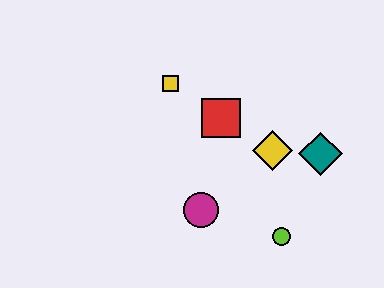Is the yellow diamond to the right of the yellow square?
Yes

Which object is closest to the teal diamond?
The yellow diamond is closest to the teal diamond.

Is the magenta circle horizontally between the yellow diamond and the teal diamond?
No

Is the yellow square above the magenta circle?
Yes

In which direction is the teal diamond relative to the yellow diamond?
The teal diamond is to the right of the yellow diamond.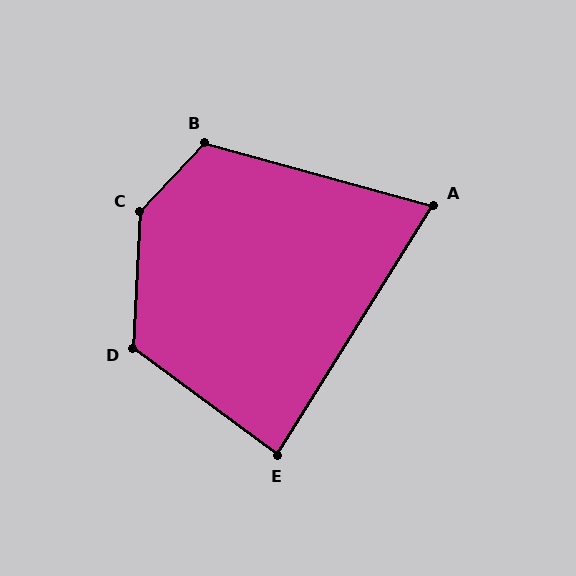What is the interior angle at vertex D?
Approximately 123 degrees (obtuse).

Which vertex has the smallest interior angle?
A, at approximately 73 degrees.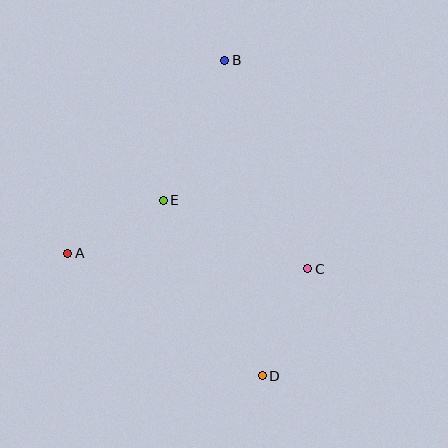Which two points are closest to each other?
Points A and E are closest to each other.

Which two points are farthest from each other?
Points B and D are farthest from each other.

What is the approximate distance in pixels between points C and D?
The distance between C and D is approximately 116 pixels.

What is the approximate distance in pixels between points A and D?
The distance between A and D is approximately 230 pixels.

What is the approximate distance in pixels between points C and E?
The distance between C and E is approximately 160 pixels.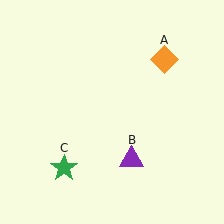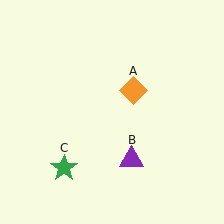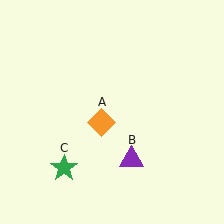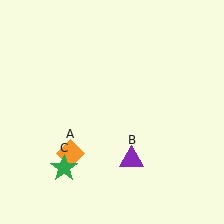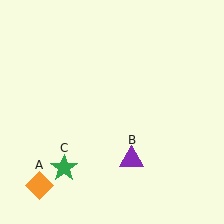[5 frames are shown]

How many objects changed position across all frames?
1 object changed position: orange diamond (object A).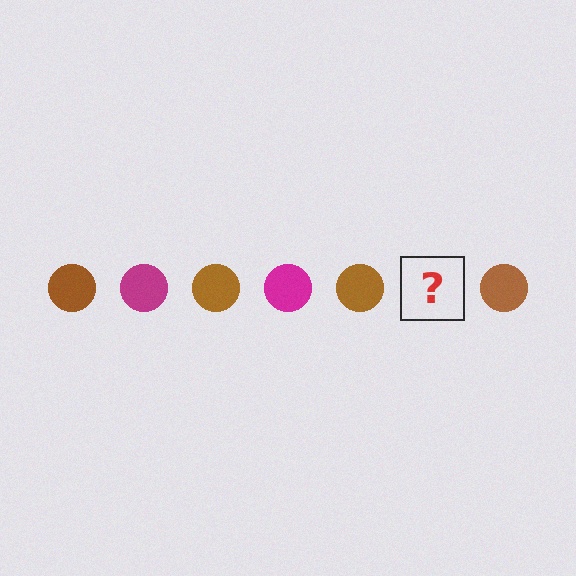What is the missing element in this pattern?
The missing element is a magenta circle.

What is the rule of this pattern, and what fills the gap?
The rule is that the pattern cycles through brown, magenta circles. The gap should be filled with a magenta circle.